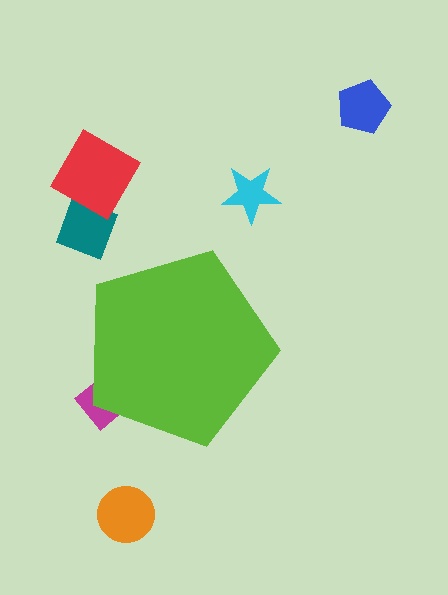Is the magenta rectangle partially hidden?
Yes, the magenta rectangle is partially hidden behind the lime pentagon.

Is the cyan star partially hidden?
No, the cyan star is fully visible.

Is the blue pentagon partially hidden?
No, the blue pentagon is fully visible.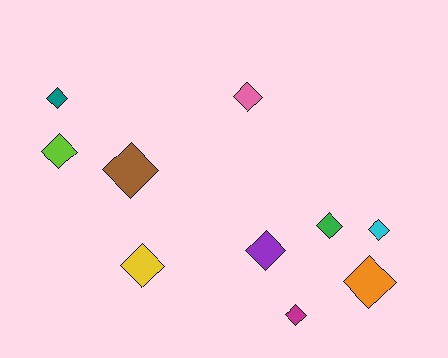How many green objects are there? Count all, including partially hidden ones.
There is 1 green object.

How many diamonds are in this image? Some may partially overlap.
There are 10 diamonds.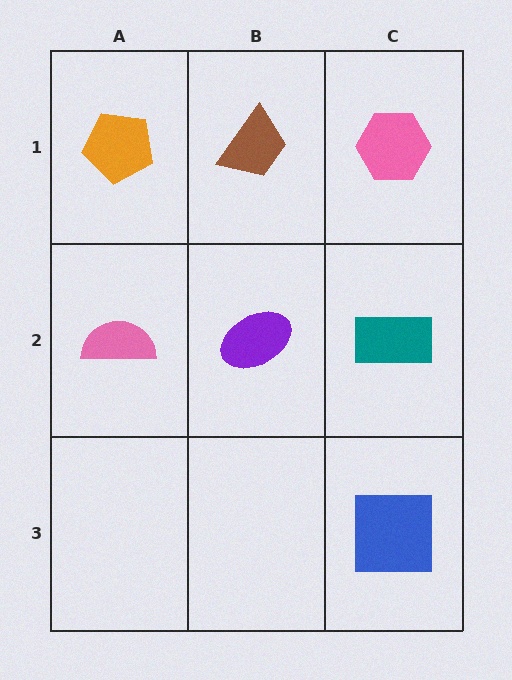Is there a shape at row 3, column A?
No, that cell is empty.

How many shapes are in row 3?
1 shape.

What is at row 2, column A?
A pink semicircle.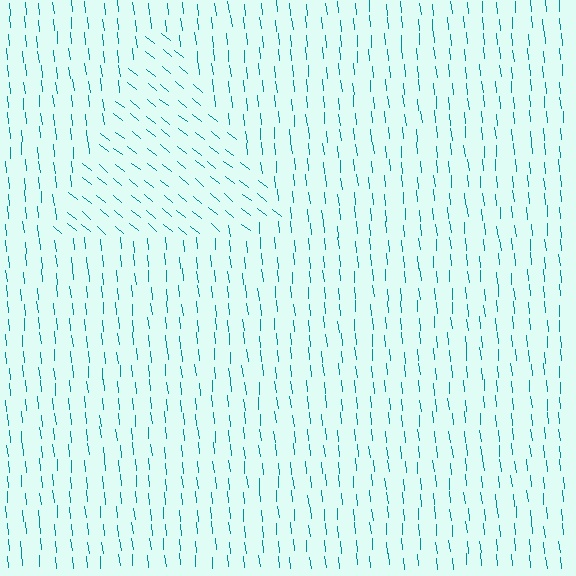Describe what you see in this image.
The image is filled with small teal line segments. A triangle region in the image has lines oriented differently from the surrounding lines, creating a visible texture boundary.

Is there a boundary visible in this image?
Yes, there is a texture boundary formed by a change in line orientation.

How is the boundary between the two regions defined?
The boundary is defined purely by a change in line orientation (approximately 45 degrees difference). All lines are the same color and thickness.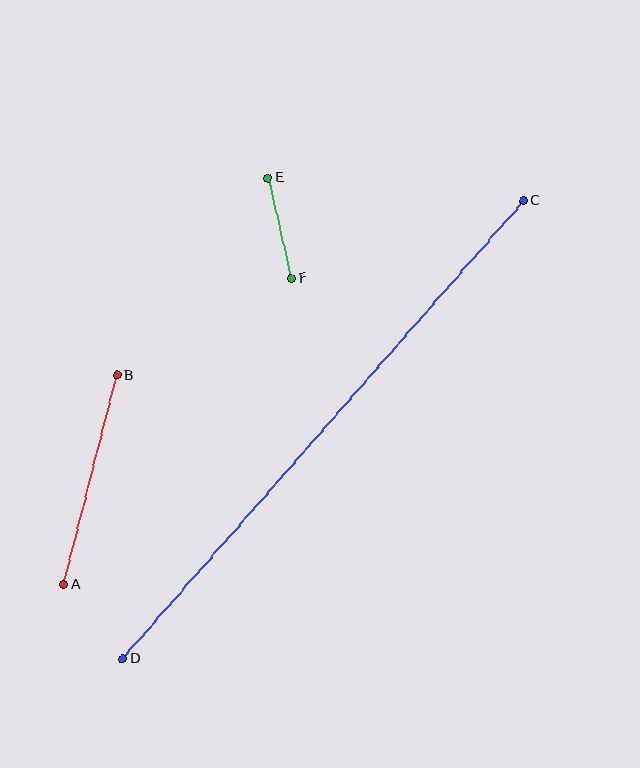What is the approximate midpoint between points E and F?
The midpoint is at approximately (280, 228) pixels.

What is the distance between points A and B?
The distance is approximately 216 pixels.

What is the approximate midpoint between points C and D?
The midpoint is at approximately (323, 430) pixels.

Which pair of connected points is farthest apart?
Points C and D are farthest apart.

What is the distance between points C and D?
The distance is approximately 609 pixels.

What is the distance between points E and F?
The distance is approximately 103 pixels.